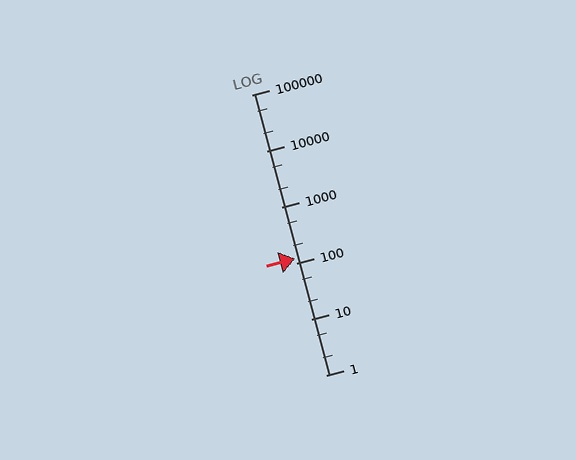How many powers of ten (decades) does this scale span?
The scale spans 5 decades, from 1 to 100000.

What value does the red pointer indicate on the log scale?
The pointer indicates approximately 120.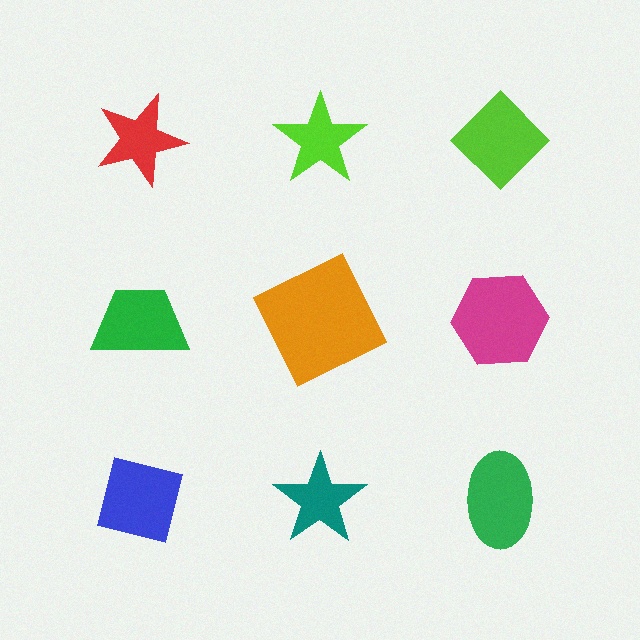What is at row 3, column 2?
A teal star.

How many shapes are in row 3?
3 shapes.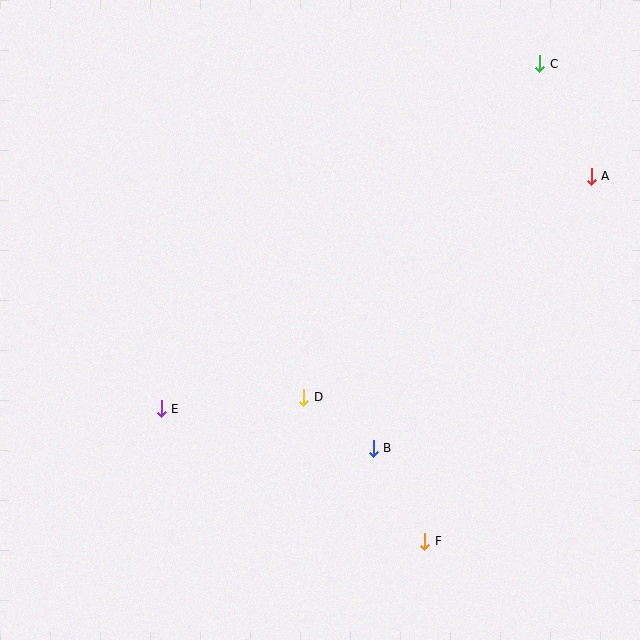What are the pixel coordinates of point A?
Point A is at (591, 176).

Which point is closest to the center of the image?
Point D at (304, 397) is closest to the center.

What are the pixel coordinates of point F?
Point F is at (425, 541).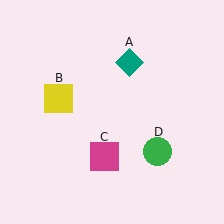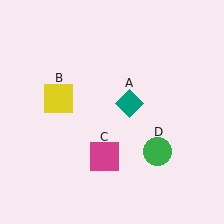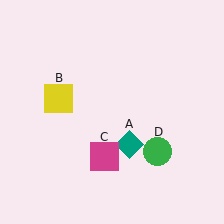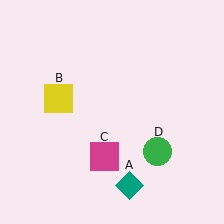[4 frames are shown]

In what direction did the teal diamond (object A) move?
The teal diamond (object A) moved down.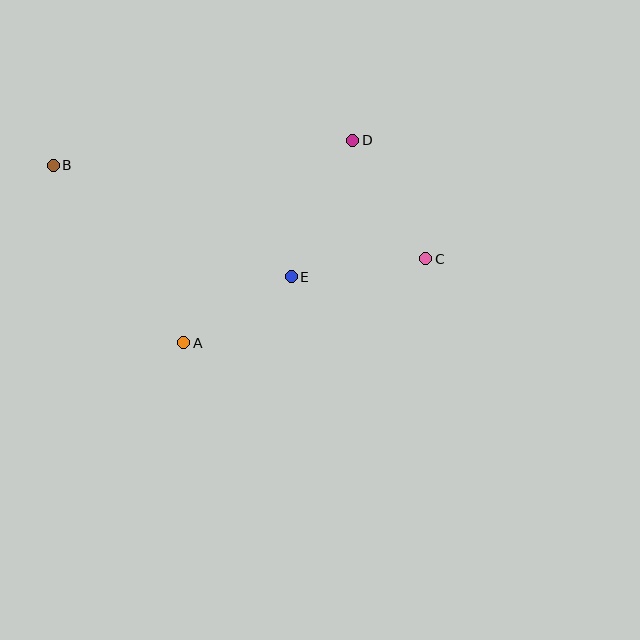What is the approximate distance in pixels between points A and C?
The distance between A and C is approximately 256 pixels.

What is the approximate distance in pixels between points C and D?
The distance between C and D is approximately 139 pixels.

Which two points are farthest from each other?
Points B and C are farthest from each other.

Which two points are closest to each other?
Points A and E are closest to each other.